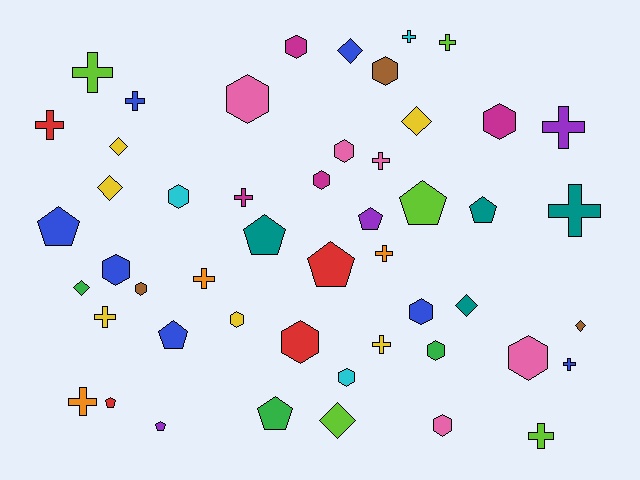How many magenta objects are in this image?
There are 4 magenta objects.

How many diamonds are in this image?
There are 8 diamonds.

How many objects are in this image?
There are 50 objects.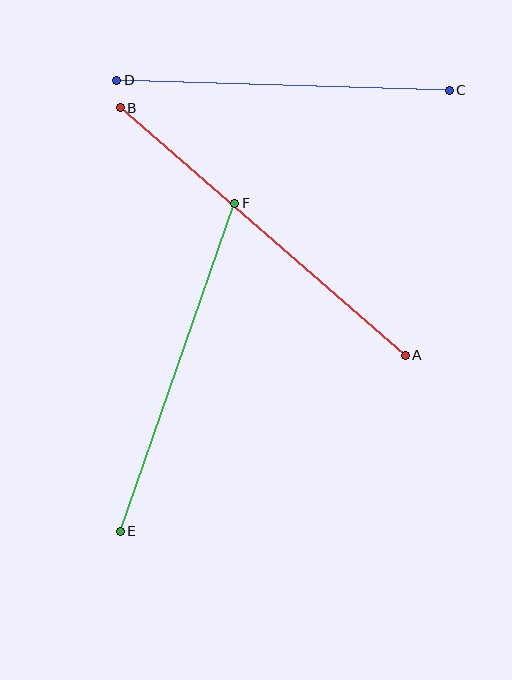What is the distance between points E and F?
The distance is approximately 347 pixels.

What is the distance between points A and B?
The distance is approximately 378 pixels.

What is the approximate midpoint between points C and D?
The midpoint is at approximately (283, 85) pixels.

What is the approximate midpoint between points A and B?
The midpoint is at approximately (263, 232) pixels.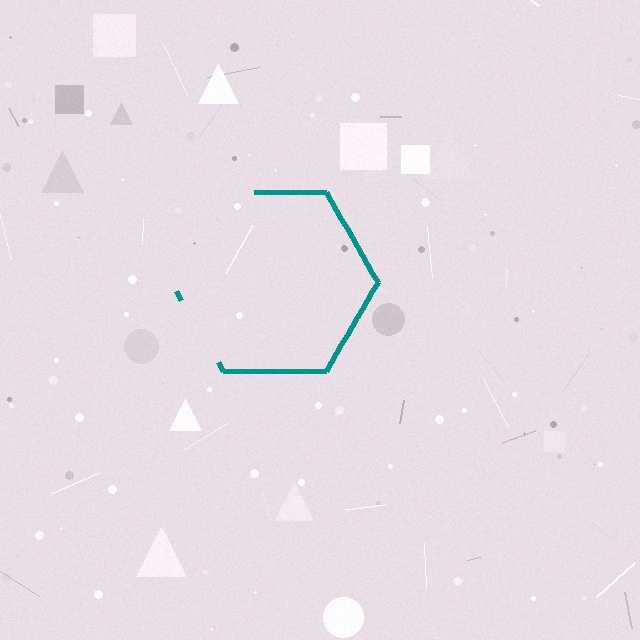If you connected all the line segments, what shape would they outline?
They would outline a hexagon.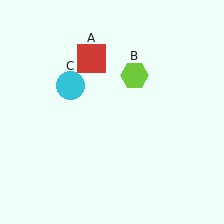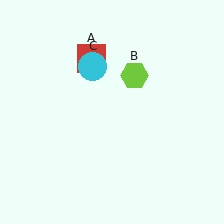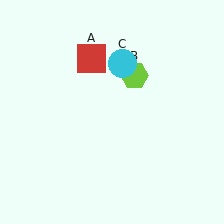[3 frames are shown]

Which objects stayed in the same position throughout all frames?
Red square (object A) and lime hexagon (object B) remained stationary.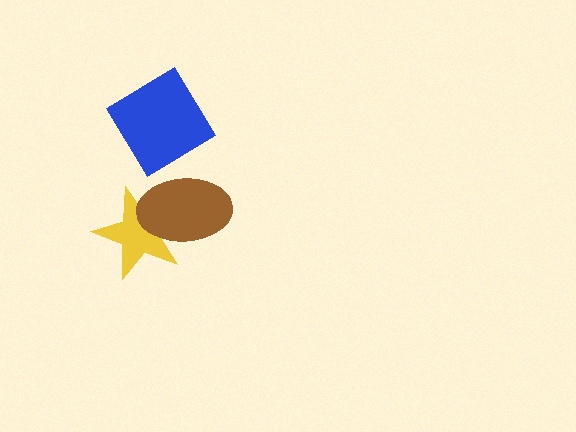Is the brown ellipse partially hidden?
No, no other shape covers it.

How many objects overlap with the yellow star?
1 object overlaps with the yellow star.